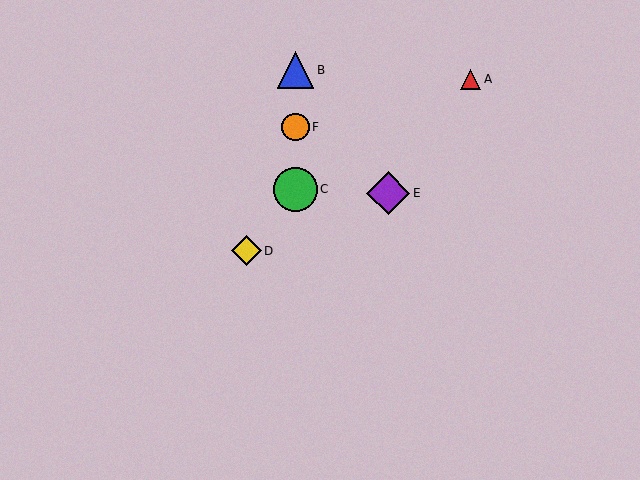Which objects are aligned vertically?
Objects B, C, F are aligned vertically.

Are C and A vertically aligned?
No, C is at x≈295 and A is at x≈471.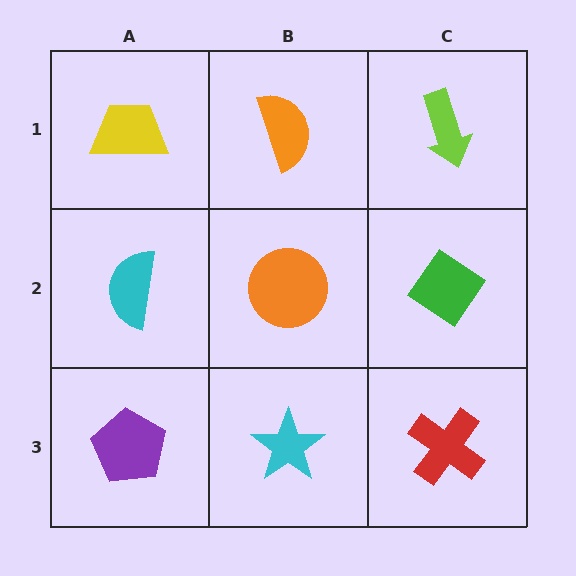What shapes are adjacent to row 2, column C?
A lime arrow (row 1, column C), a red cross (row 3, column C), an orange circle (row 2, column B).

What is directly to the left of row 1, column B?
A yellow trapezoid.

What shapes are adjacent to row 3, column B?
An orange circle (row 2, column B), a purple pentagon (row 3, column A), a red cross (row 3, column C).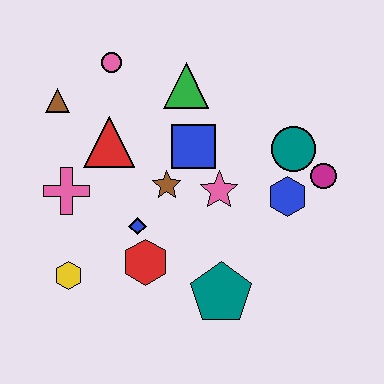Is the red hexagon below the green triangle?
Yes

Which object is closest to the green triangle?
The blue square is closest to the green triangle.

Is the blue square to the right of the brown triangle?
Yes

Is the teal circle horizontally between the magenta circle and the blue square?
Yes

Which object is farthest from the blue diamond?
The magenta circle is farthest from the blue diamond.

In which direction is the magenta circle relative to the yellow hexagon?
The magenta circle is to the right of the yellow hexagon.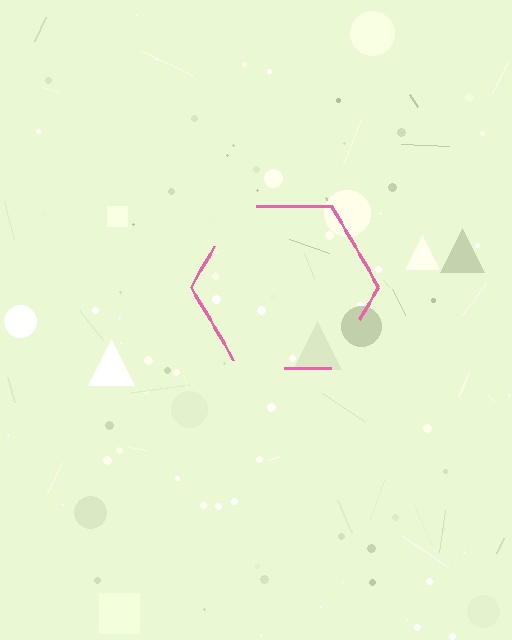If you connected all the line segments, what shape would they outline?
They would outline a hexagon.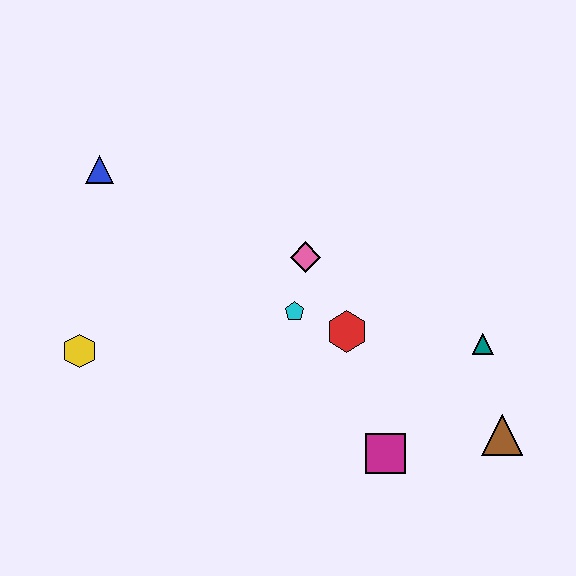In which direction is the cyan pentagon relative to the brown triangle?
The cyan pentagon is to the left of the brown triangle.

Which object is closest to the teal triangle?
The brown triangle is closest to the teal triangle.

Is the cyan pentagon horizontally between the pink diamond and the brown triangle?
No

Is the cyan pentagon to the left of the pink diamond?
Yes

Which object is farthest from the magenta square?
The blue triangle is farthest from the magenta square.